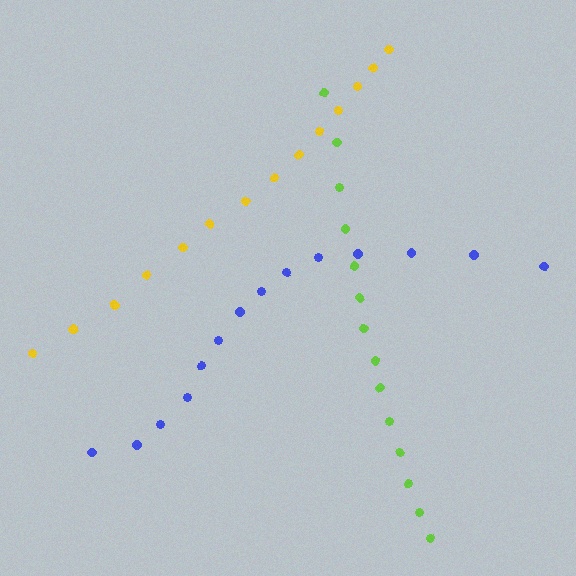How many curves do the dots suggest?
There are 3 distinct paths.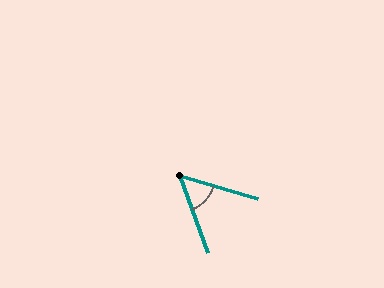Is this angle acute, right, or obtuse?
It is acute.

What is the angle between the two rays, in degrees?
Approximately 54 degrees.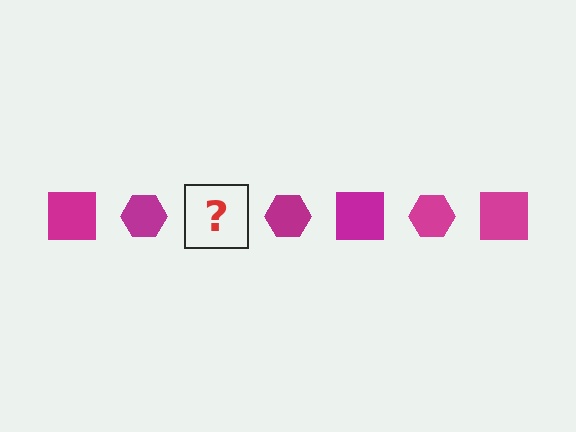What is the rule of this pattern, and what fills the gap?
The rule is that the pattern cycles through square, hexagon shapes in magenta. The gap should be filled with a magenta square.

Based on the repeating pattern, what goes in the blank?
The blank should be a magenta square.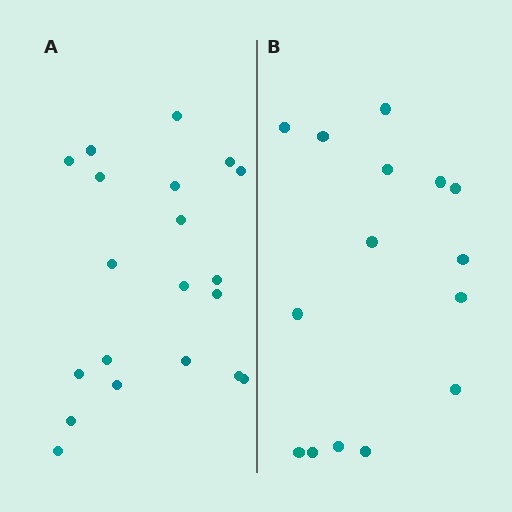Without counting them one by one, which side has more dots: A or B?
Region A (the left region) has more dots.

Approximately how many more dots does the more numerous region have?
Region A has about 5 more dots than region B.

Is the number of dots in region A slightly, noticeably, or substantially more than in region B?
Region A has noticeably more, but not dramatically so. The ratio is roughly 1.3 to 1.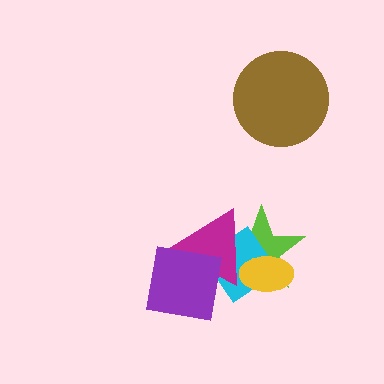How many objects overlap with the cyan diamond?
4 objects overlap with the cyan diamond.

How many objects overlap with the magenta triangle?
4 objects overlap with the magenta triangle.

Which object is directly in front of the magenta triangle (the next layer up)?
The yellow ellipse is directly in front of the magenta triangle.